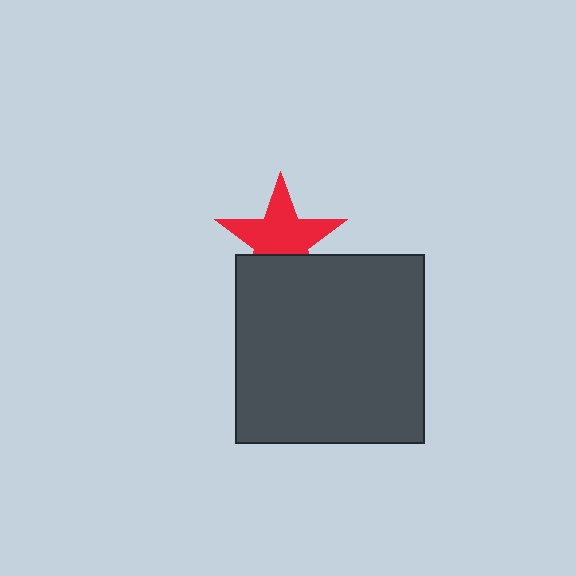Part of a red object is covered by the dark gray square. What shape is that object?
It is a star.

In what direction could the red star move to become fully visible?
The red star could move up. That would shift it out from behind the dark gray square entirely.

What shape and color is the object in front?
The object in front is a dark gray square.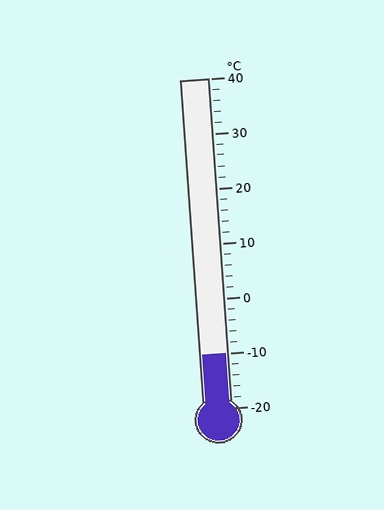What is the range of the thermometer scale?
The thermometer scale ranges from -20°C to 40°C.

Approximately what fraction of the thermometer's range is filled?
The thermometer is filled to approximately 15% of its range.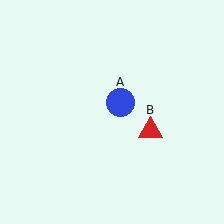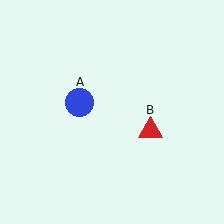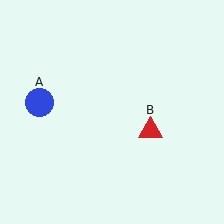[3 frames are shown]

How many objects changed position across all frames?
1 object changed position: blue circle (object A).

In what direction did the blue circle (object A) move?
The blue circle (object A) moved left.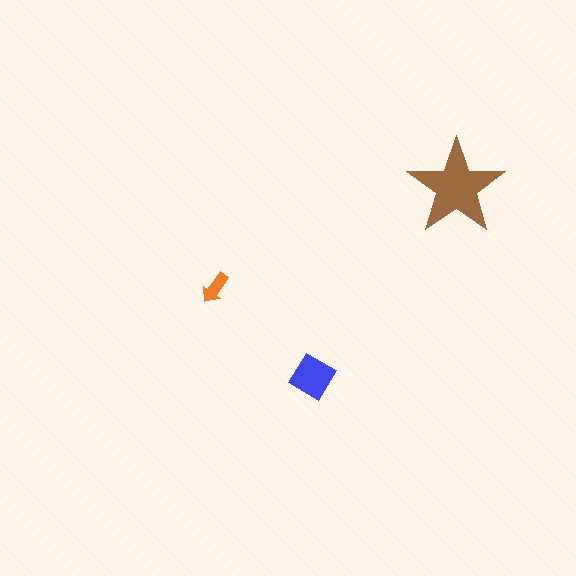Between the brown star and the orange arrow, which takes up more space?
The brown star.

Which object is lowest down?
The blue diamond is bottommost.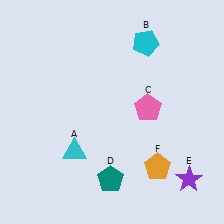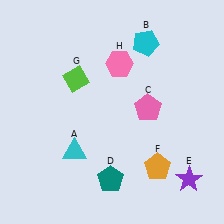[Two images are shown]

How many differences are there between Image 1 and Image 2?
There are 2 differences between the two images.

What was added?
A lime diamond (G), a pink hexagon (H) were added in Image 2.